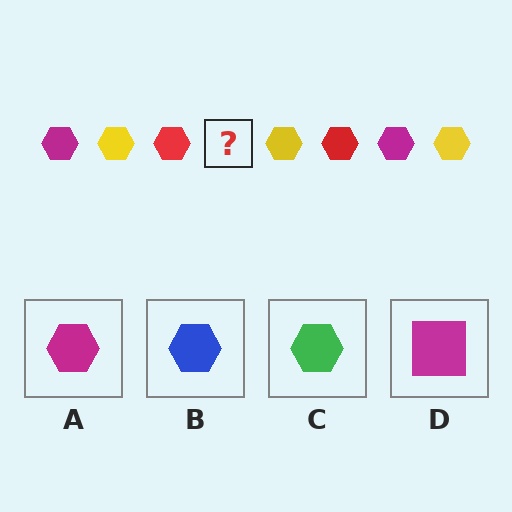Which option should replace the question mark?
Option A.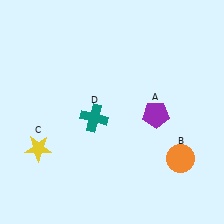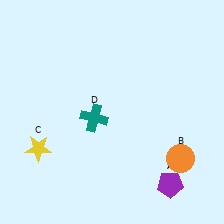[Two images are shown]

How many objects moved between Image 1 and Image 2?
1 object moved between the two images.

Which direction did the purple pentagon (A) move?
The purple pentagon (A) moved down.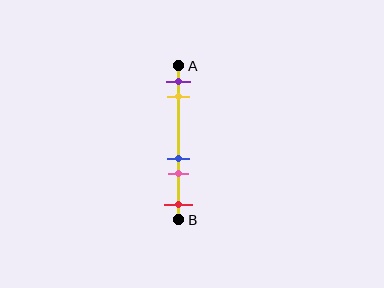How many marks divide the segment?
There are 5 marks dividing the segment.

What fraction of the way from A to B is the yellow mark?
The yellow mark is approximately 20% (0.2) of the way from A to B.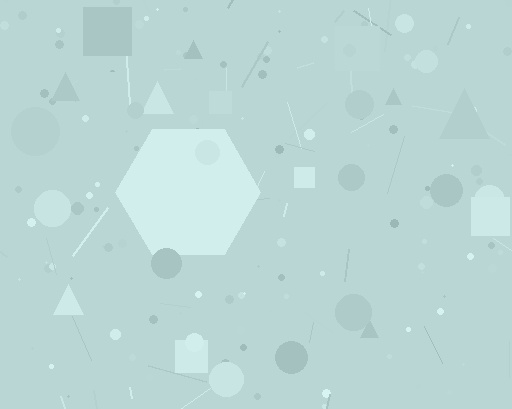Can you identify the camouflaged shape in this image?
The camouflaged shape is a hexagon.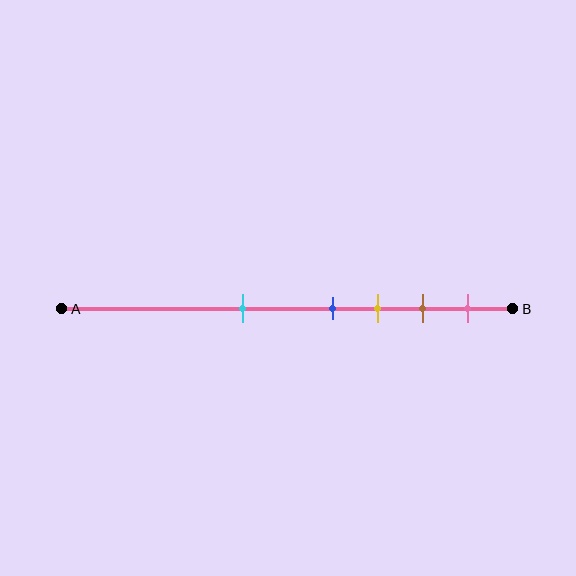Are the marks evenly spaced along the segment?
No, the marks are not evenly spaced.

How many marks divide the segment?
There are 5 marks dividing the segment.